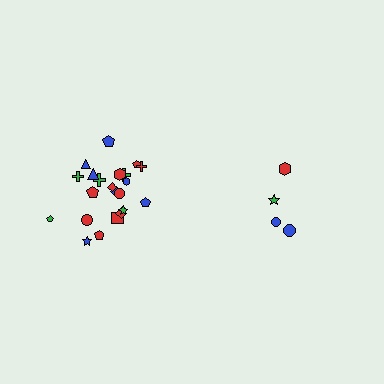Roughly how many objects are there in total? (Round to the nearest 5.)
Roughly 25 objects in total.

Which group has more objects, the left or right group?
The left group.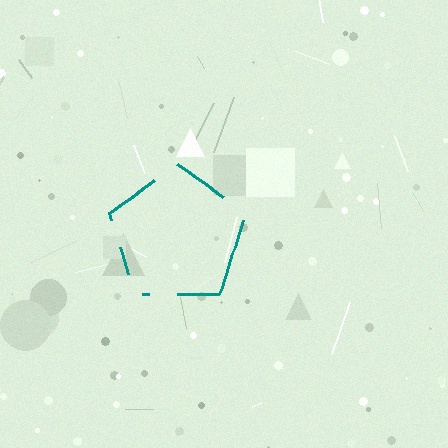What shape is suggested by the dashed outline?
The dashed outline suggests a pentagon.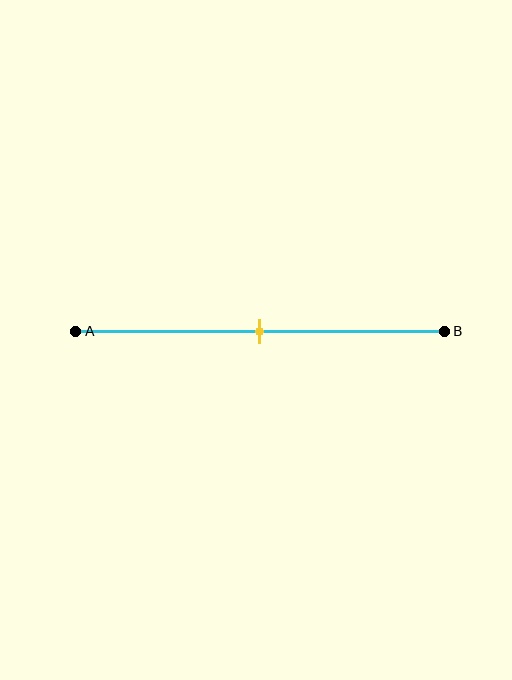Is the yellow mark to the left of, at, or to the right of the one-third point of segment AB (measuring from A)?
The yellow mark is to the right of the one-third point of segment AB.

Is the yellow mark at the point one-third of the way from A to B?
No, the mark is at about 50% from A, not at the 33% one-third point.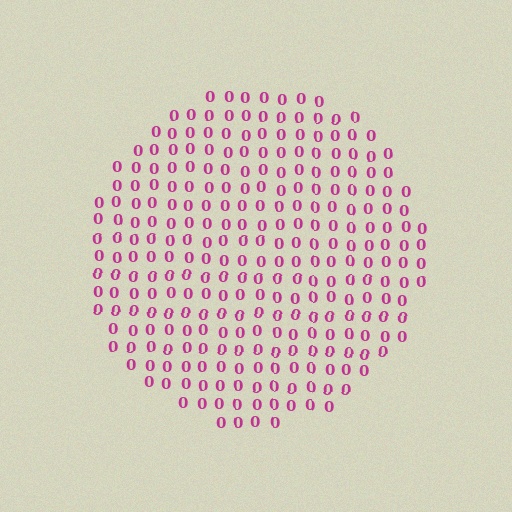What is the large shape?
The large shape is a circle.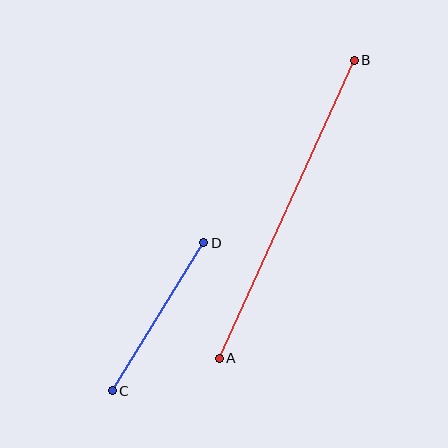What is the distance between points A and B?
The distance is approximately 327 pixels.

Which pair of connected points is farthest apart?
Points A and B are farthest apart.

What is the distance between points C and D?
The distance is approximately 174 pixels.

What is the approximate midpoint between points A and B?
The midpoint is at approximately (287, 209) pixels.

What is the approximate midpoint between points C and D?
The midpoint is at approximately (158, 317) pixels.